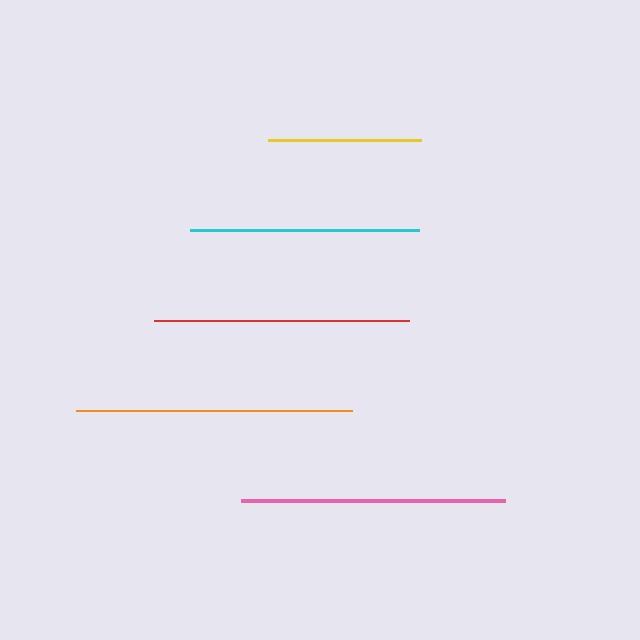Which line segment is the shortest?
The yellow line is the shortest at approximately 153 pixels.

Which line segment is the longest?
The orange line is the longest at approximately 276 pixels.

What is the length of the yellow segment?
The yellow segment is approximately 153 pixels long.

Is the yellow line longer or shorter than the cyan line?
The cyan line is longer than the yellow line.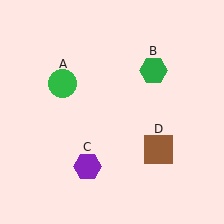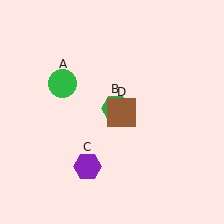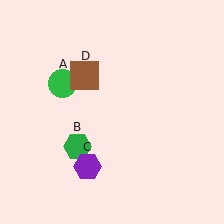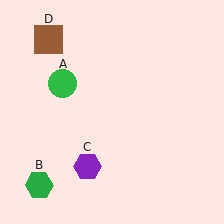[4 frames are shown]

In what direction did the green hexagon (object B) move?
The green hexagon (object B) moved down and to the left.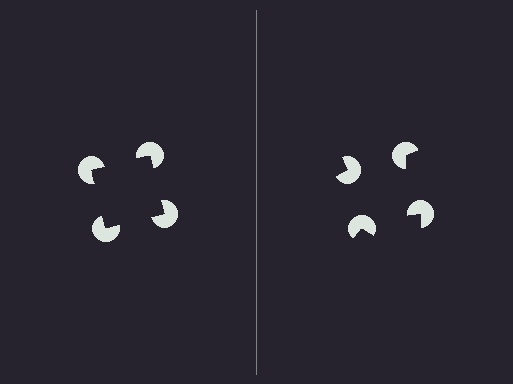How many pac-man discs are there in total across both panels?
8 — 4 on each side.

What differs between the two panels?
The pac-man discs are positioned identically on both sides; only the wedge orientations differ. On the left they align to a square; on the right they are misaligned.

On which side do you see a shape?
An illusory square appears on the left side. On the right side the wedge cuts are rotated, so no coherent shape forms.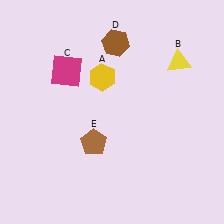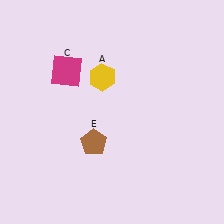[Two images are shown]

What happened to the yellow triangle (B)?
The yellow triangle (B) was removed in Image 2. It was in the top-right area of Image 1.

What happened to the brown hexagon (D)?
The brown hexagon (D) was removed in Image 2. It was in the top-right area of Image 1.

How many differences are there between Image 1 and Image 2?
There are 2 differences between the two images.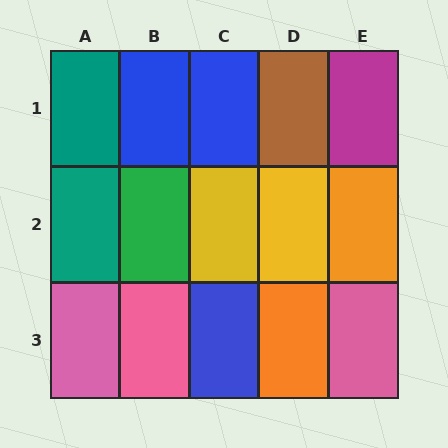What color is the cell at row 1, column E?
Magenta.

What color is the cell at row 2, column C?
Yellow.